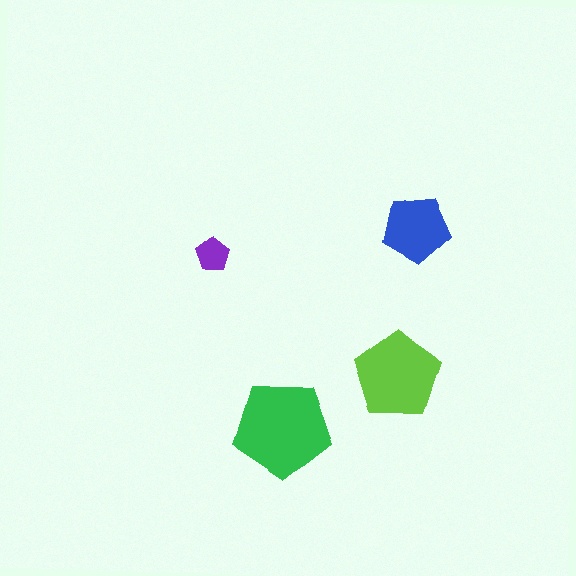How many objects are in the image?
There are 4 objects in the image.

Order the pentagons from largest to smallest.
the green one, the lime one, the blue one, the purple one.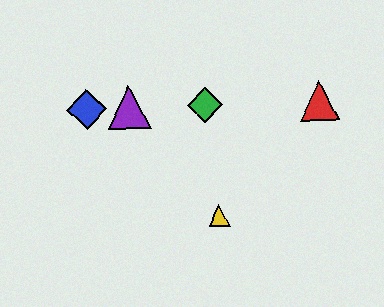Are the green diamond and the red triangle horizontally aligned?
Yes, both are at y≈105.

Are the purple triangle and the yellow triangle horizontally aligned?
No, the purple triangle is at y≈108 and the yellow triangle is at y≈215.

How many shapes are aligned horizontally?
4 shapes (the red triangle, the blue diamond, the green diamond, the purple triangle) are aligned horizontally.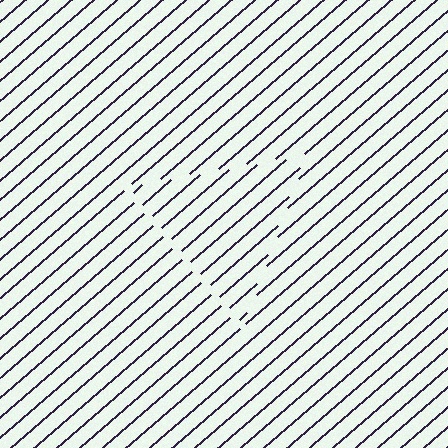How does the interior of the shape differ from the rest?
The interior of the shape contains the same grating, shifted by half a period — the contour is defined by the phase discontinuity where line-ends from the inner and outer gratings abut.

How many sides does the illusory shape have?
3 sides — the line-ends trace a triangle.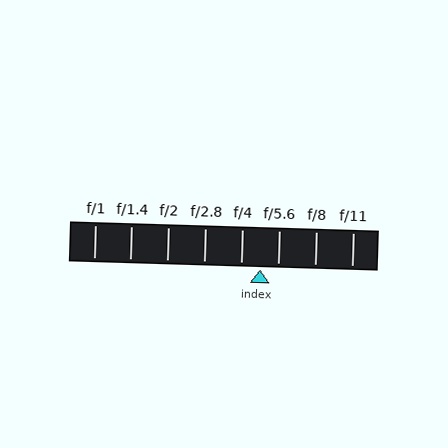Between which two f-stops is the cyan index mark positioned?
The index mark is between f/4 and f/5.6.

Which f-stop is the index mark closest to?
The index mark is closest to f/5.6.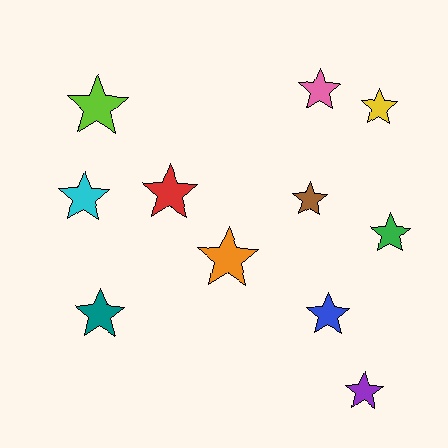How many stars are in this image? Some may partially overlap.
There are 11 stars.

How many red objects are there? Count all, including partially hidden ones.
There is 1 red object.